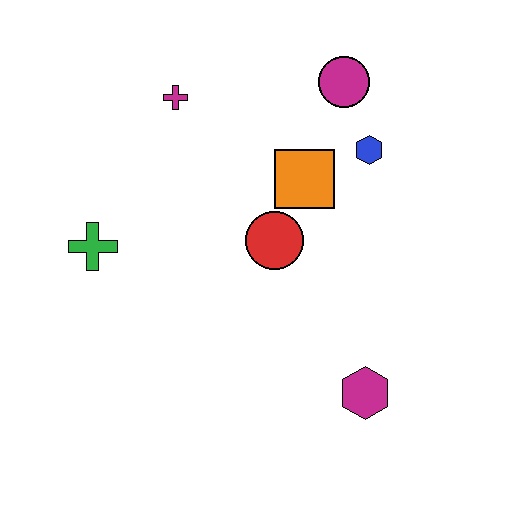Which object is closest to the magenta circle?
The blue hexagon is closest to the magenta circle.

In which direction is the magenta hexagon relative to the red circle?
The magenta hexagon is below the red circle.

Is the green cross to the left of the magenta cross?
Yes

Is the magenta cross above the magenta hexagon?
Yes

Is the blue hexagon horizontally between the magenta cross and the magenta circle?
No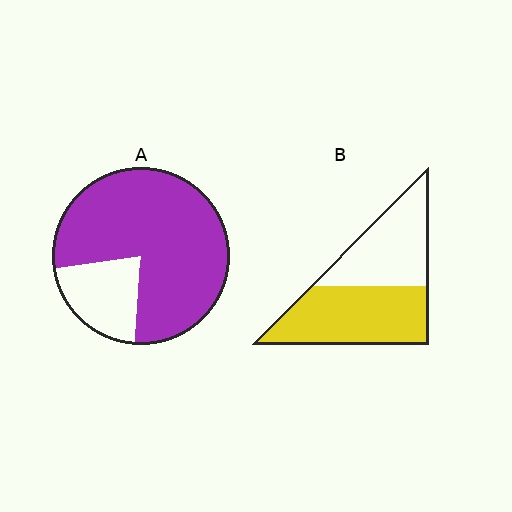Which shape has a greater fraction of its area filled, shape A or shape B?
Shape A.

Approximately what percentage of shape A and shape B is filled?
A is approximately 80% and B is approximately 55%.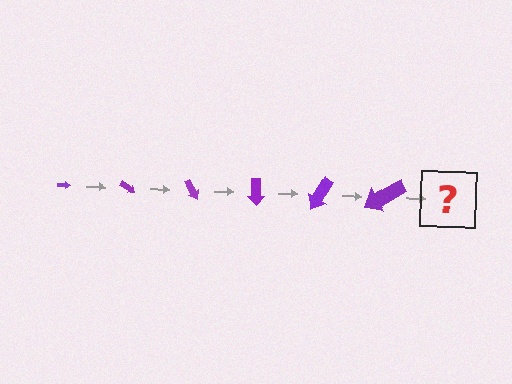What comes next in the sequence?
The next element should be an arrow, larger than the previous one and rotated 180 degrees from the start.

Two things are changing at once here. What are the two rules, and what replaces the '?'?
The two rules are that the arrow grows larger each step and it rotates 30 degrees each step. The '?' should be an arrow, larger than the previous one and rotated 180 degrees from the start.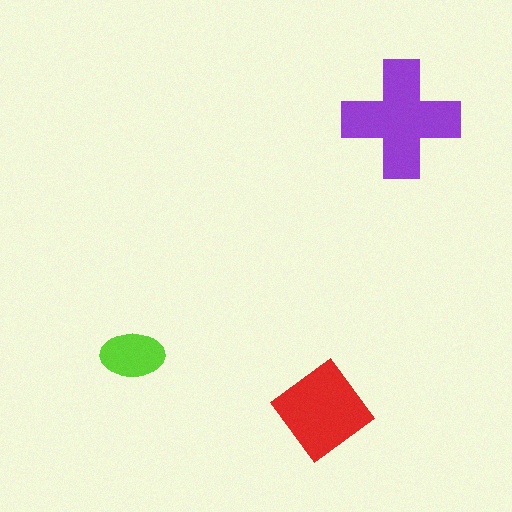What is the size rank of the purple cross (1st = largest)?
1st.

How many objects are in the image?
There are 3 objects in the image.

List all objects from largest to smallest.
The purple cross, the red diamond, the lime ellipse.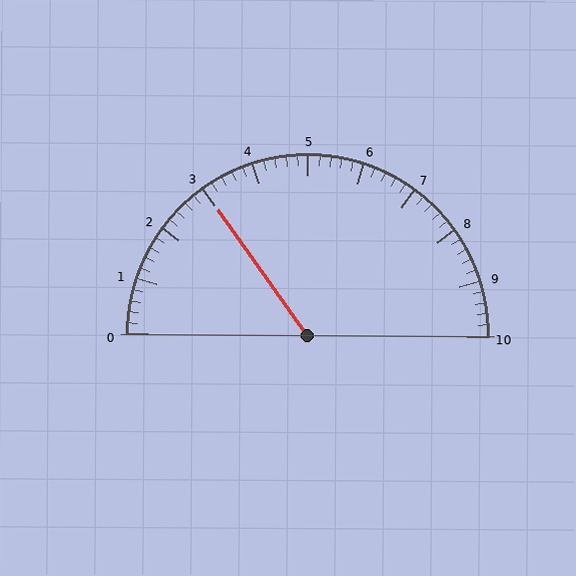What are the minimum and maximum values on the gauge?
The gauge ranges from 0 to 10.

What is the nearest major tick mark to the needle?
The nearest major tick mark is 3.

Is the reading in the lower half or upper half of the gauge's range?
The reading is in the lower half of the range (0 to 10).